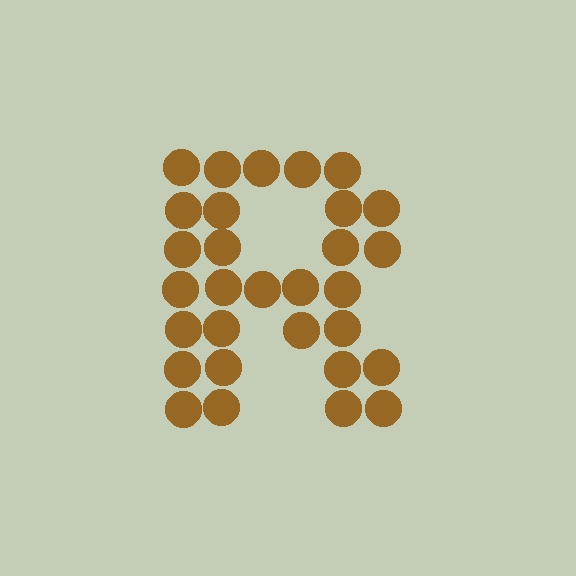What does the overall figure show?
The overall figure shows the letter R.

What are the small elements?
The small elements are circles.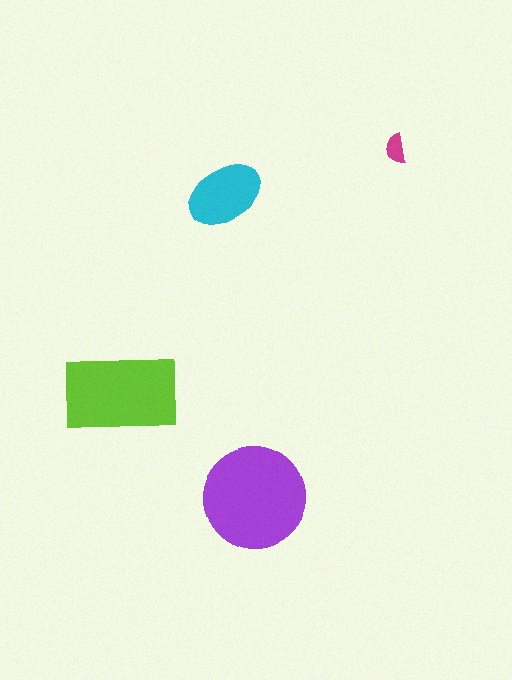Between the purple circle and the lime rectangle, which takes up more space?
The purple circle.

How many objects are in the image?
There are 4 objects in the image.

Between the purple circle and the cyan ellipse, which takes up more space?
The purple circle.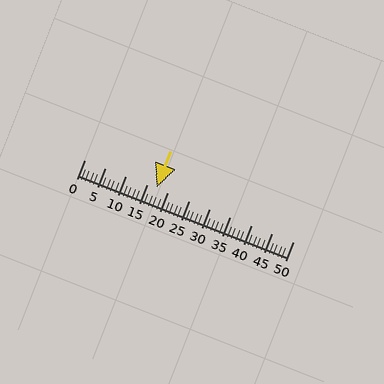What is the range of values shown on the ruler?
The ruler shows values from 0 to 50.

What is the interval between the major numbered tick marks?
The major tick marks are spaced 5 units apart.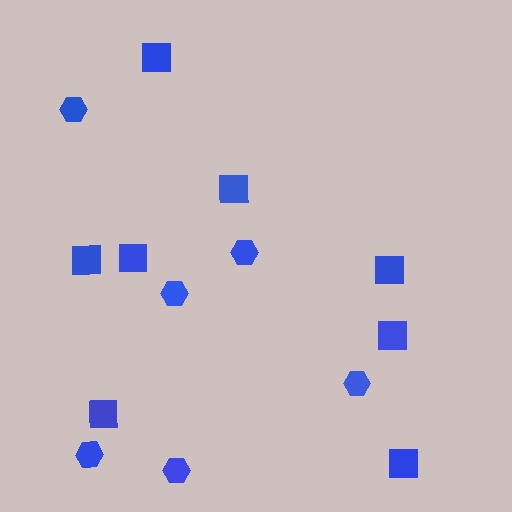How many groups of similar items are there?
There are 2 groups: one group of hexagons (6) and one group of squares (8).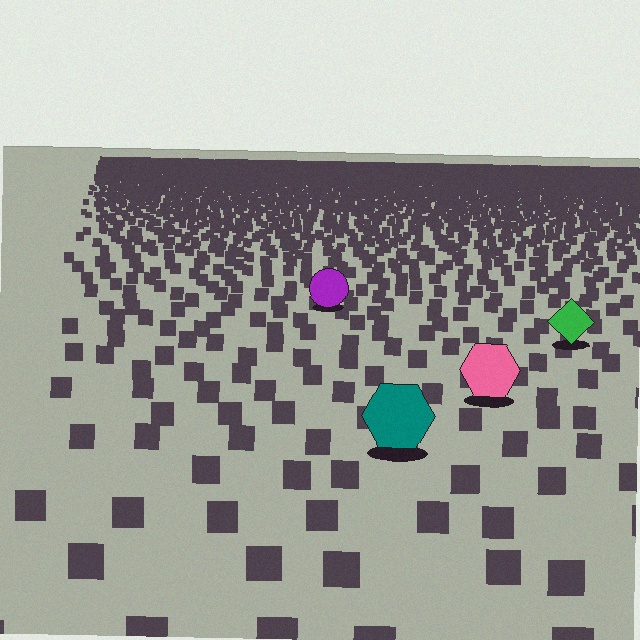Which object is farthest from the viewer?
The purple circle is farthest from the viewer. It appears smaller and the ground texture around it is denser.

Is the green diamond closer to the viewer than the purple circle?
Yes. The green diamond is closer — you can tell from the texture gradient: the ground texture is coarser near it.